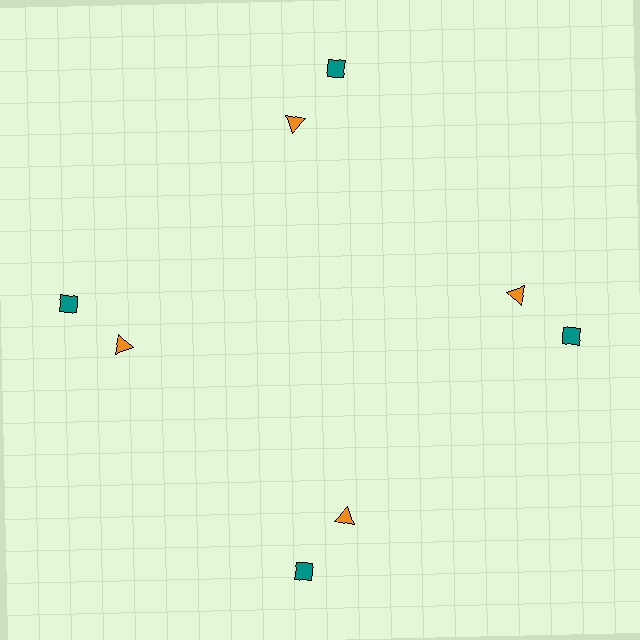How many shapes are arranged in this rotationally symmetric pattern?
There are 8 shapes, arranged in 4 groups of 2.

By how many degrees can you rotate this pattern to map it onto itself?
The pattern maps onto itself every 90 degrees of rotation.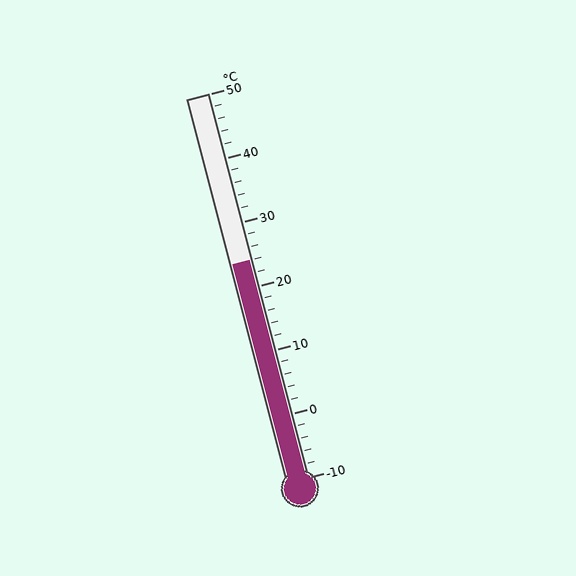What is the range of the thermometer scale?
The thermometer scale ranges from -10°C to 50°C.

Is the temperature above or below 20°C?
The temperature is above 20°C.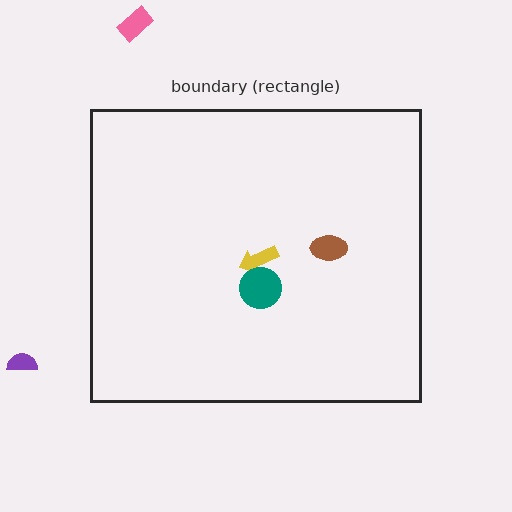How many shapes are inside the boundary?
3 inside, 2 outside.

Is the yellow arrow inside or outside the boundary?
Inside.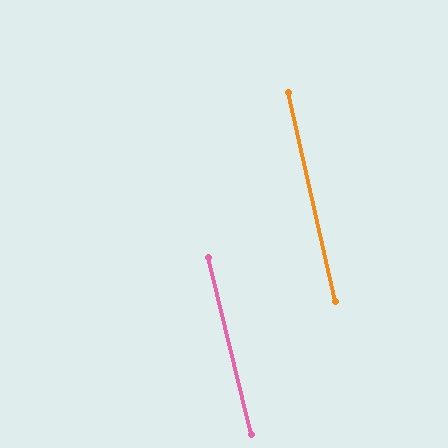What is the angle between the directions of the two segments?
Approximately 1 degree.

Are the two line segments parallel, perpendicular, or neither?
Parallel — their directions differ by only 1.3°.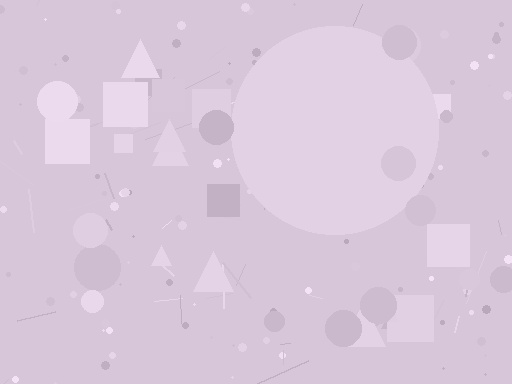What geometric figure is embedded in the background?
A circle is embedded in the background.